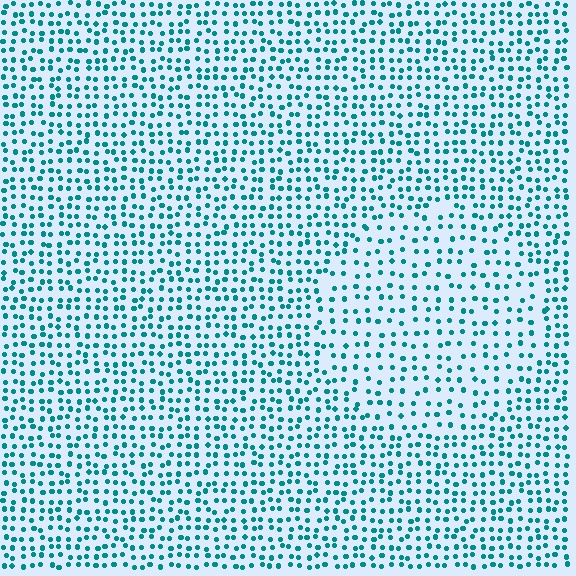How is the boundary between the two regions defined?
The boundary is defined by a change in element density (approximately 1.6x ratio). All elements are the same color, size, and shape.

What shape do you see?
I see a circle.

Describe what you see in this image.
The image contains small teal elements arranged at two different densities. A circle-shaped region is visible where the elements are less densely packed than the surrounding area.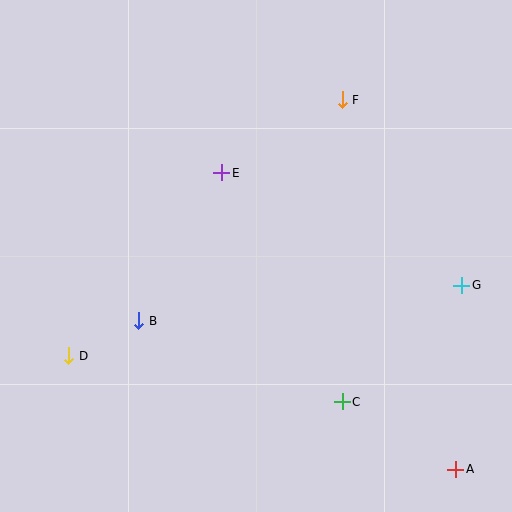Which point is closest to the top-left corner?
Point E is closest to the top-left corner.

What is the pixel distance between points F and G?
The distance between F and G is 221 pixels.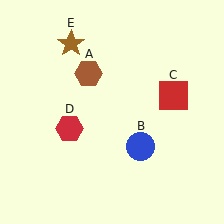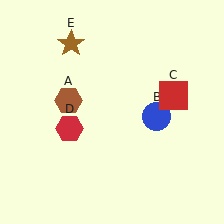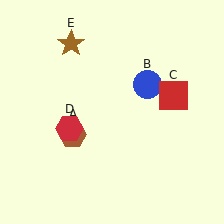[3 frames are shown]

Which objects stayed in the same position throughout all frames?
Red square (object C) and red hexagon (object D) and brown star (object E) remained stationary.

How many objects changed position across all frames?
2 objects changed position: brown hexagon (object A), blue circle (object B).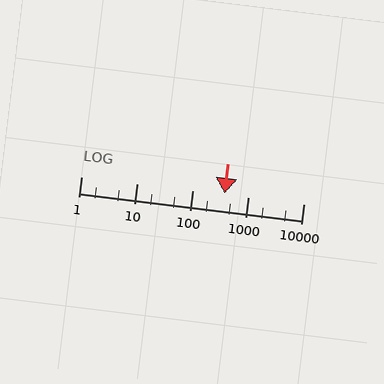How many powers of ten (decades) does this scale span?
The scale spans 4 decades, from 1 to 10000.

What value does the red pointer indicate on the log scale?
The pointer indicates approximately 380.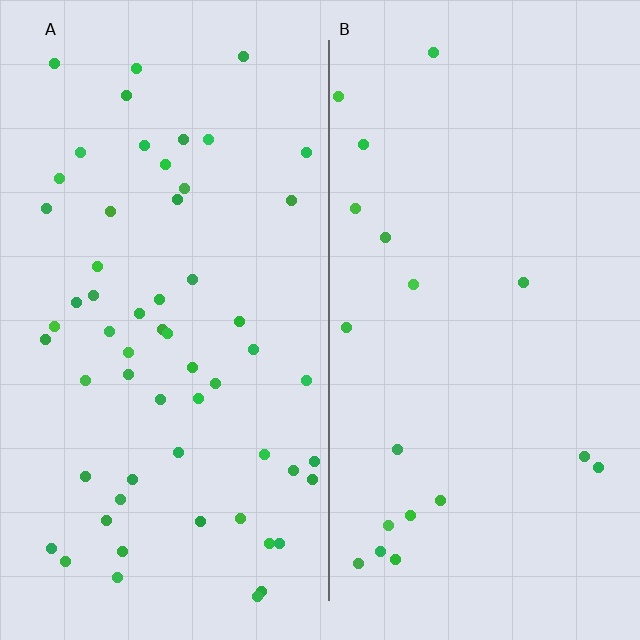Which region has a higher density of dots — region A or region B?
A (the left).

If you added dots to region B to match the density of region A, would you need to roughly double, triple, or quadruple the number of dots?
Approximately triple.